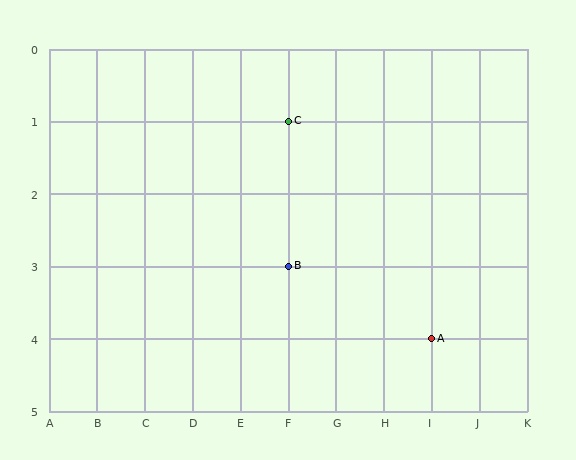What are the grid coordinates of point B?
Point B is at grid coordinates (F, 3).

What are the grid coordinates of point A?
Point A is at grid coordinates (I, 4).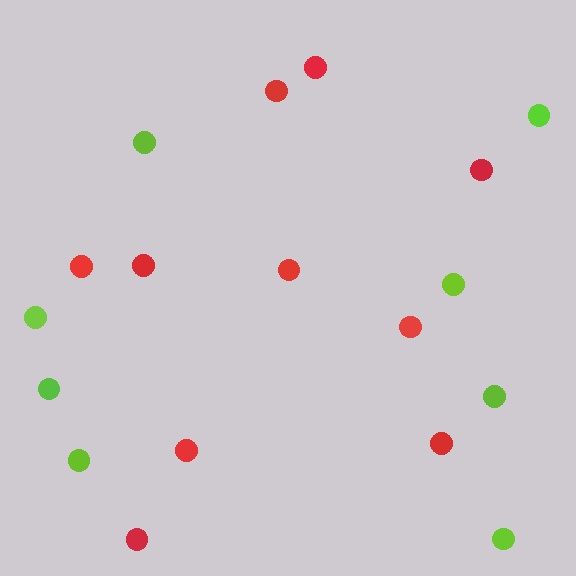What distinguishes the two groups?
There are 2 groups: one group of red circles (10) and one group of lime circles (8).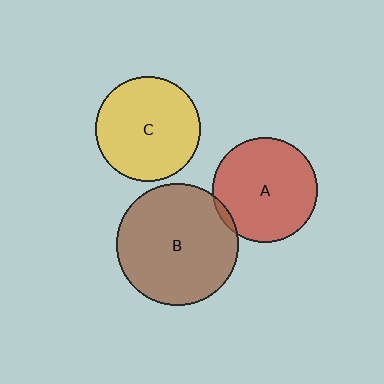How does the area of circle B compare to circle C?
Approximately 1.3 times.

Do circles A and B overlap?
Yes.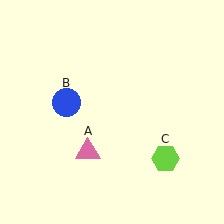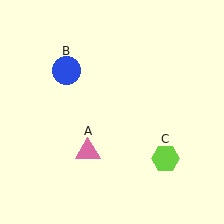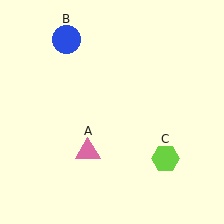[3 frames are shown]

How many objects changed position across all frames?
1 object changed position: blue circle (object B).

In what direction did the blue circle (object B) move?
The blue circle (object B) moved up.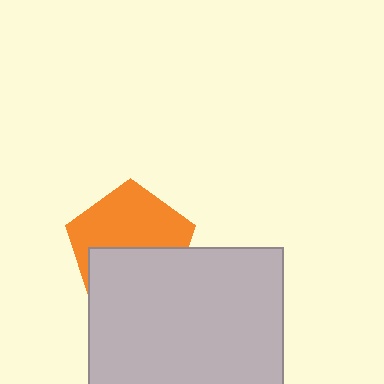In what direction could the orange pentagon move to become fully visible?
The orange pentagon could move up. That would shift it out from behind the light gray square entirely.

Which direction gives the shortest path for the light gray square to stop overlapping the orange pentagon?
Moving down gives the shortest separation.